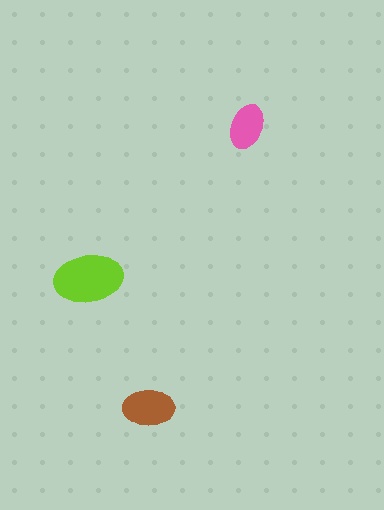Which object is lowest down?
The brown ellipse is bottommost.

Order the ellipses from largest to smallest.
the lime one, the brown one, the pink one.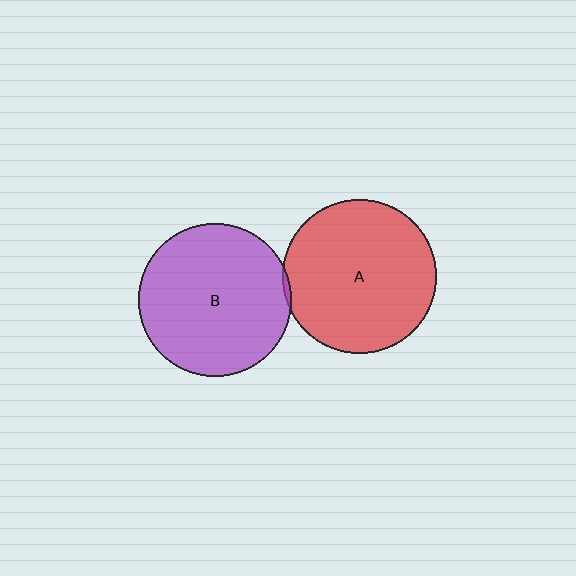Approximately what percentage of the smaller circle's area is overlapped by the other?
Approximately 5%.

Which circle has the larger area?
Circle A (red).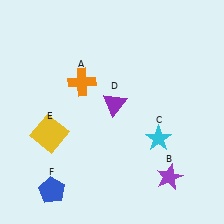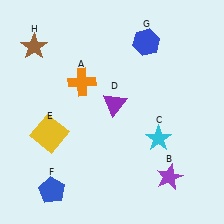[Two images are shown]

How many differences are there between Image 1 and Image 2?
There are 2 differences between the two images.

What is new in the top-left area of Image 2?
A brown star (H) was added in the top-left area of Image 2.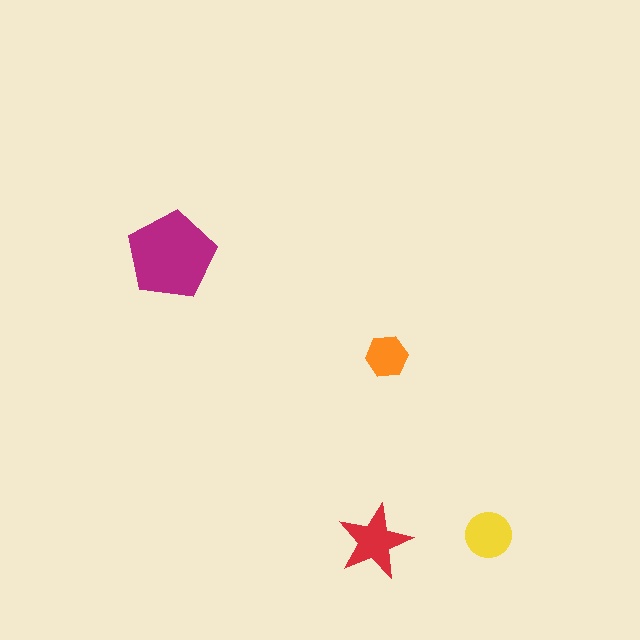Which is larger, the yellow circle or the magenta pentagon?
The magenta pentagon.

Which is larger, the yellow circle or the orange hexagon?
The yellow circle.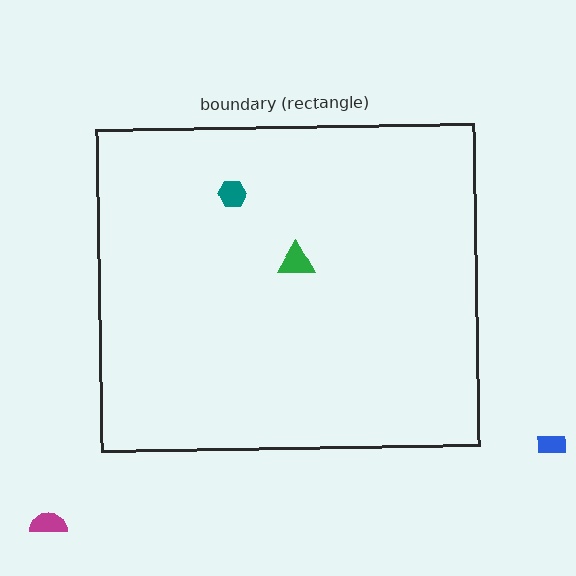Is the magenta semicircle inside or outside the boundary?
Outside.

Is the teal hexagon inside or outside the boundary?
Inside.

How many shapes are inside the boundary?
2 inside, 2 outside.